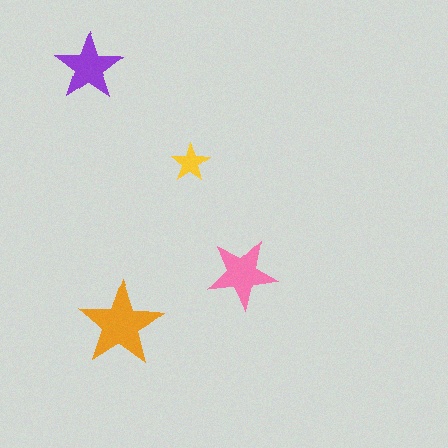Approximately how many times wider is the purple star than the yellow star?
About 2 times wider.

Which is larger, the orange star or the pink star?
The orange one.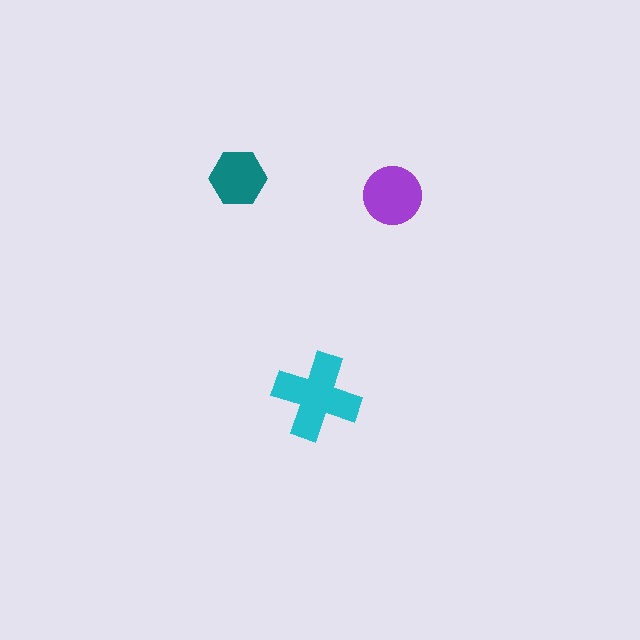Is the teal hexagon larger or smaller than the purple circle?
Smaller.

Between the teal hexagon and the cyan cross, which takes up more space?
The cyan cross.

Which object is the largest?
The cyan cross.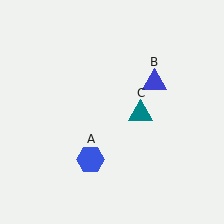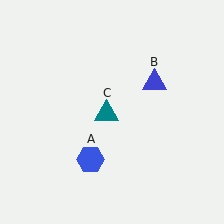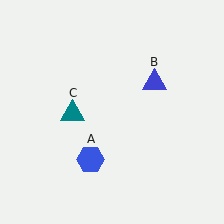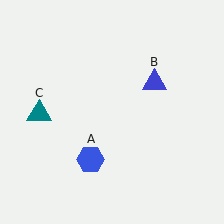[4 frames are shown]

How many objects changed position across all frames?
1 object changed position: teal triangle (object C).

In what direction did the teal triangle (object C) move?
The teal triangle (object C) moved left.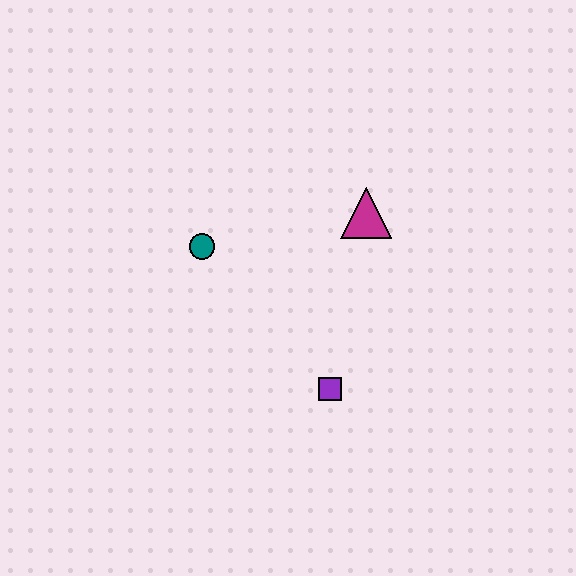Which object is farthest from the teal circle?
The purple square is farthest from the teal circle.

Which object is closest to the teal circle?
The magenta triangle is closest to the teal circle.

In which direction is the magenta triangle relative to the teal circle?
The magenta triangle is to the right of the teal circle.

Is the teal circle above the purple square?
Yes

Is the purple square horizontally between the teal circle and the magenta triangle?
Yes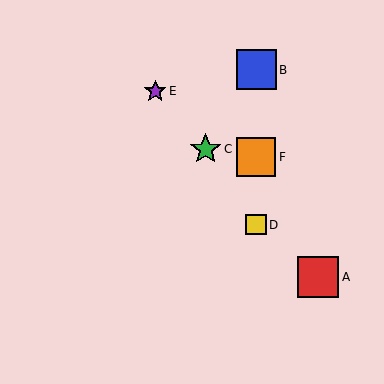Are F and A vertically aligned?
No, F is at x≈256 and A is at x≈318.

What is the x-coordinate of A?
Object A is at x≈318.